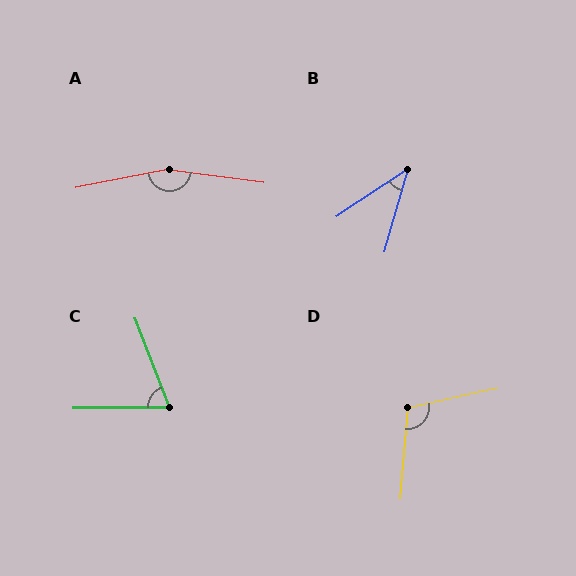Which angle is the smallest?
B, at approximately 40 degrees.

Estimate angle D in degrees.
Approximately 107 degrees.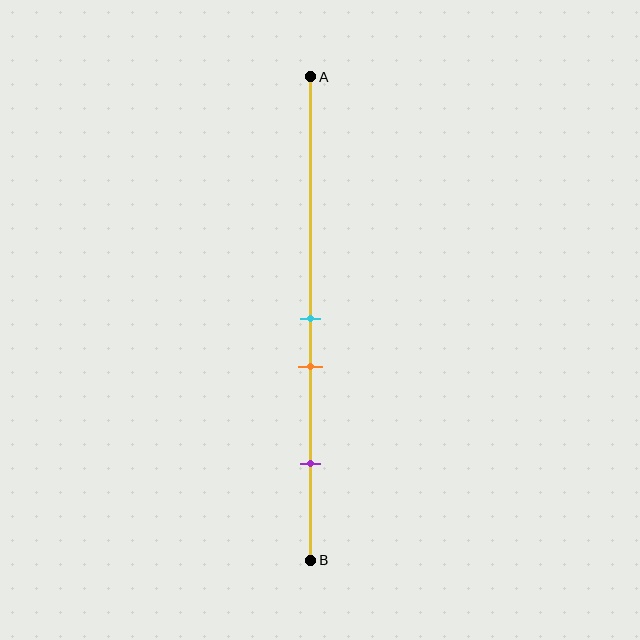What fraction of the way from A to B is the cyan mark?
The cyan mark is approximately 50% (0.5) of the way from A to B.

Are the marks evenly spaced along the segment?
No, the marks are not evenly spaced.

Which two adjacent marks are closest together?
The cyan and orange marks are the closest adjacent pair.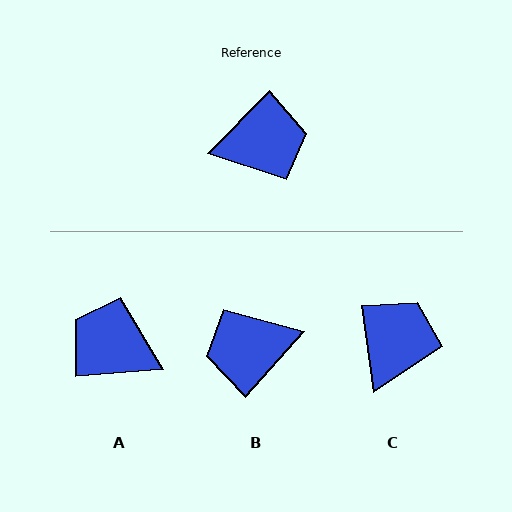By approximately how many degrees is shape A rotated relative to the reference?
Approximately 139 degrees counter-clockwise.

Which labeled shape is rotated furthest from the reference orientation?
B, about 177 degrees away.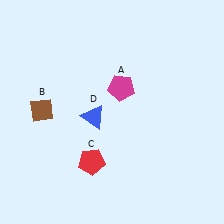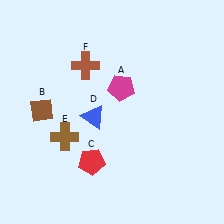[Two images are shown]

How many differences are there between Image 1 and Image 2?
There are 2 differences between the two images.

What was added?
A brown cross (E), a brown cross (F) were added in Image 2.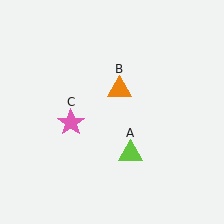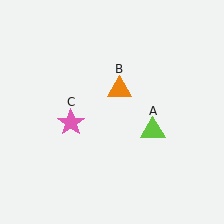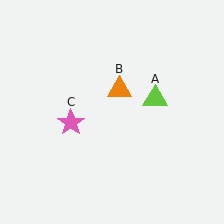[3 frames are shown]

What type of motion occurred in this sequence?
The lime triangle (object A) rotated counterclockwise around the center of the scene.